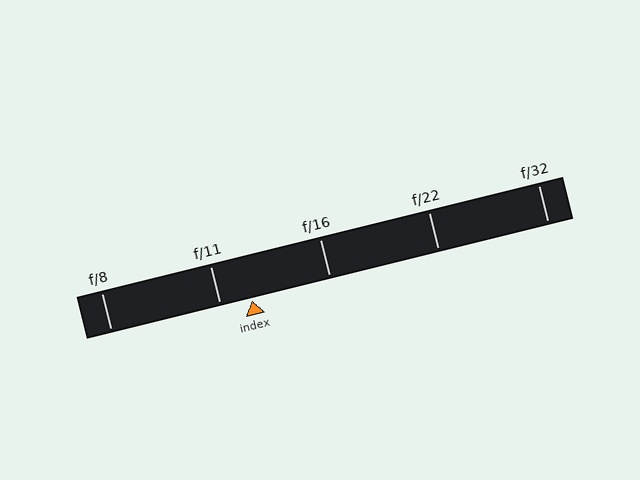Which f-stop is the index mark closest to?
The index mark is closest to f/11.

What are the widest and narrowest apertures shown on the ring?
The widest aperture shown is f/8 and the narrowest is f/32.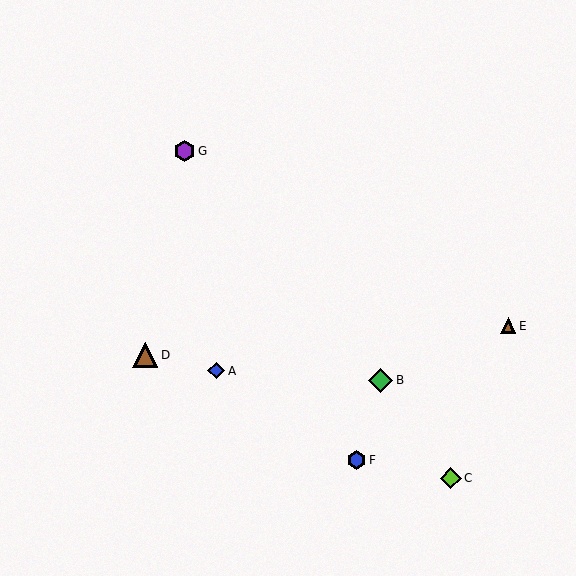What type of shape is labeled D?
Shape D is a brown triangle.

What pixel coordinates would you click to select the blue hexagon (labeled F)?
Click at (357, 460) to select the blue hexagon F.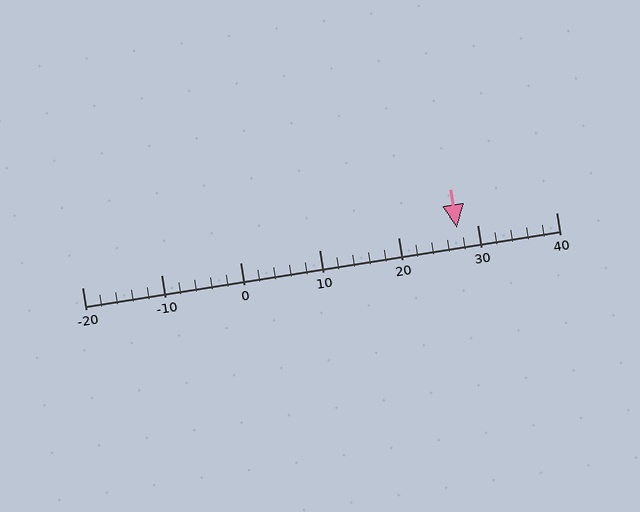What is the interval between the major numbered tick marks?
The major tick marks are spaced 10 units apart.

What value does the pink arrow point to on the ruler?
The pink arrow points to approximately 27.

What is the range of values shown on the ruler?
The ruler shows values from -20 to 40.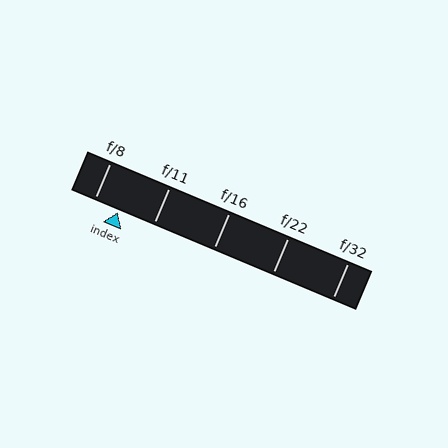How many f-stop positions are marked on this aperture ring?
There are 5 f-stop positions marked.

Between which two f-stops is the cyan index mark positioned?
The index mark is between f/8 and f/11.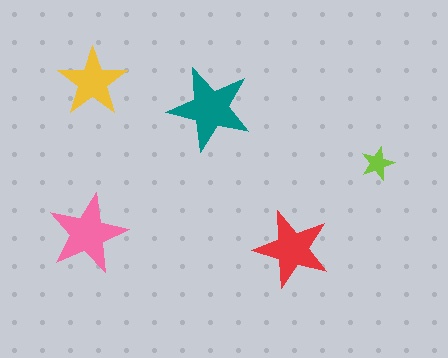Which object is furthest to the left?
The pink star is leftmost.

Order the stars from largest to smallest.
the teal one, the pink one, the red one, the yellow one, the lime one.